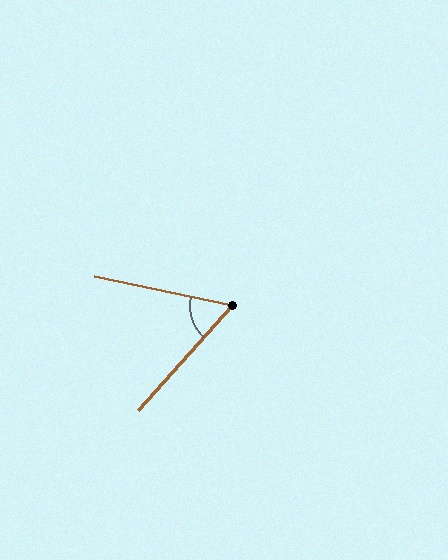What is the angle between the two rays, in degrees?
Approximately 60 degrees.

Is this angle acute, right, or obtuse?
It is acute.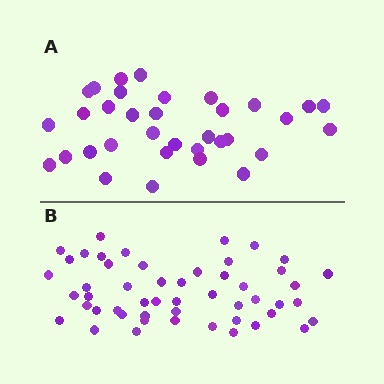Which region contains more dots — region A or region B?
Region B (the bottom region) has more dots.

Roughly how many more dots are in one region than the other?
Region B has approximately 15 more dots than region A.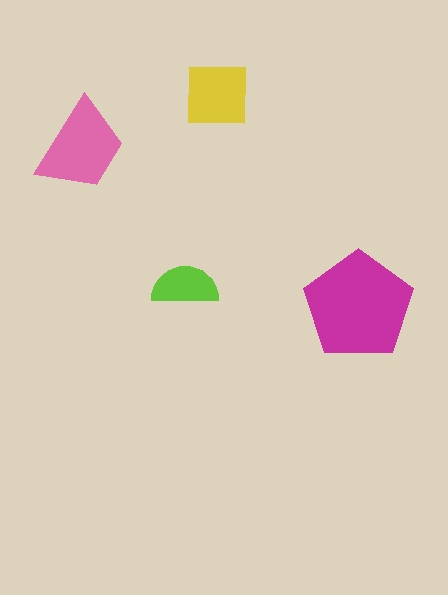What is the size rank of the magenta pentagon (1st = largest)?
1st.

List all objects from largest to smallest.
The magenta pentagon, the pink trapezoid, the yellow square, the lime semicircle.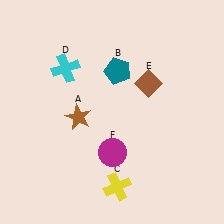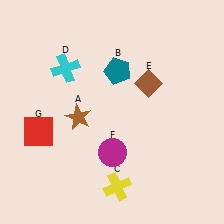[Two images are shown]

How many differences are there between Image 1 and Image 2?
There is 1 difference between the two images.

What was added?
A red square (G) was added in Image 2.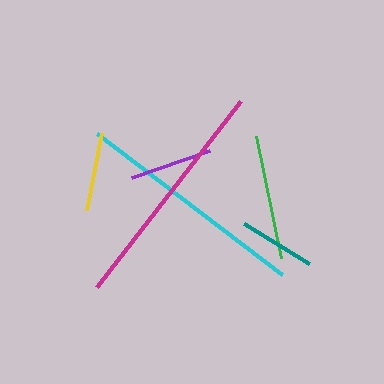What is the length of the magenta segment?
The magenta segment is approximately 235 pixels long.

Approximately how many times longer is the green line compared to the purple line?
The green line is approximately 1.5 times the length of the purple line.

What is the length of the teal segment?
The teal segment is approximately 76 pixels long.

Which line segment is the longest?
The magenta line is the longest at approximately 235 pixels.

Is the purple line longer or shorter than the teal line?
The purple line is longer than the teal line.